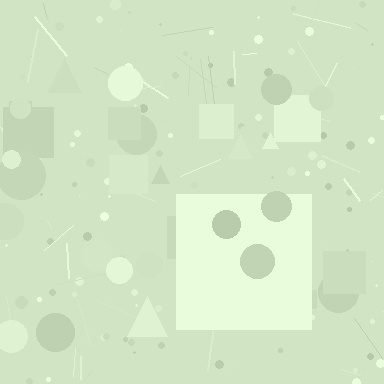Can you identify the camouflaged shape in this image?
The camouflaged shape is a square.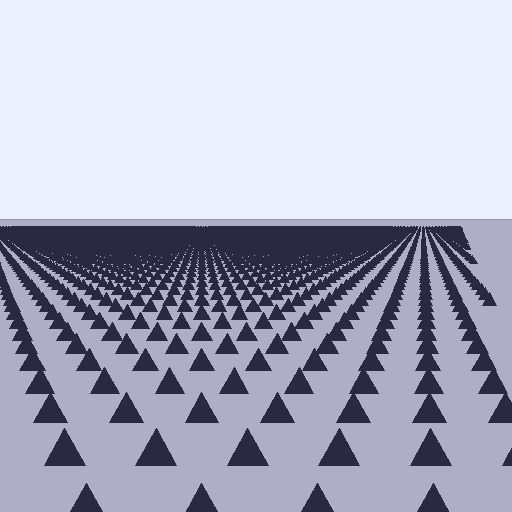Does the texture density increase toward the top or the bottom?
Density increases toward the top.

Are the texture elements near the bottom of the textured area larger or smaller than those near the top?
Larger. Near the bottom, elements are closer to the viewer and appear at a bigger on-screen size.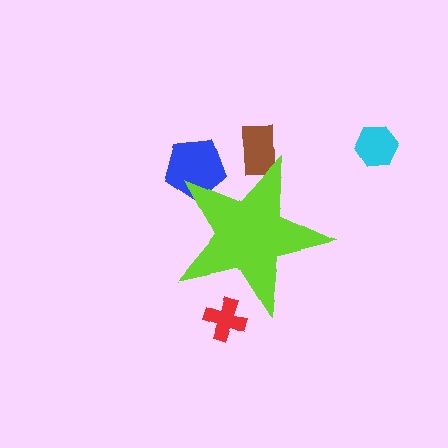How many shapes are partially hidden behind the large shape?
3 shapes are partially hidden.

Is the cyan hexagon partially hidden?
No, the cyan hexagon is fully visible.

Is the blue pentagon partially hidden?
Yes, the blue pentagon is partially hidden behind the lime star.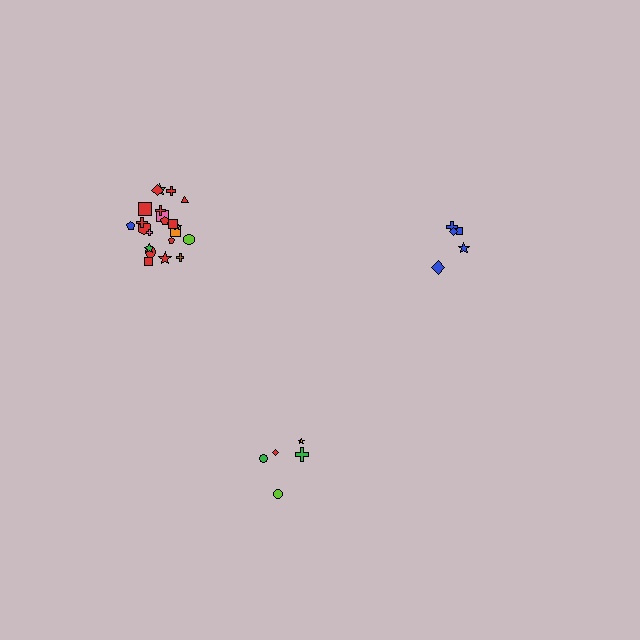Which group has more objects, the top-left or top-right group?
The top-left group.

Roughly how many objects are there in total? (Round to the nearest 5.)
Roughly 30 objects in total.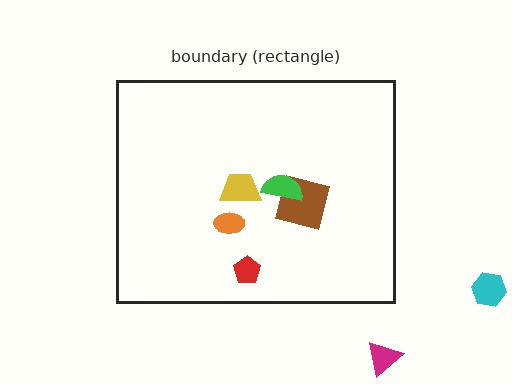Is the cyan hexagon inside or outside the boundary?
Outside.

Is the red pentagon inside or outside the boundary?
Inside.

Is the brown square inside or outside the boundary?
Inside.